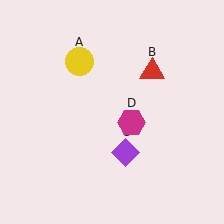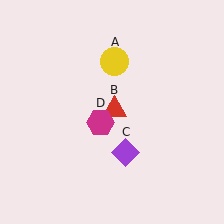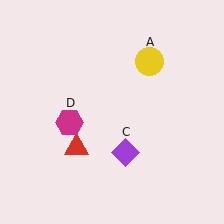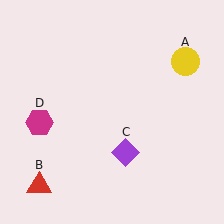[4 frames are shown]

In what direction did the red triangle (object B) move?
The red triangle (object B) moved down and to the left.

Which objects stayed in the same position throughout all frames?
Purple diamond (object C) remained stationary.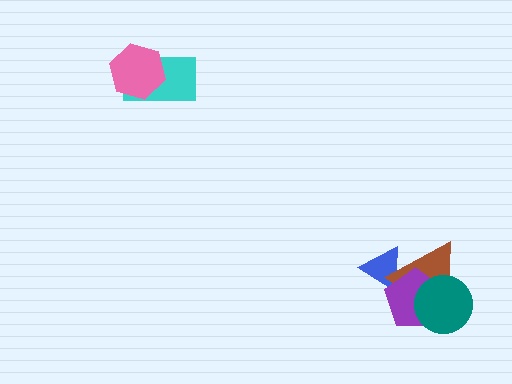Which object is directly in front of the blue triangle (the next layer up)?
The brown triangle is directly in front of the blue triangle.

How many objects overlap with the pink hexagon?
1 object overlaps with the pink hexagon.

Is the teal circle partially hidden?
No, no other shape covers it.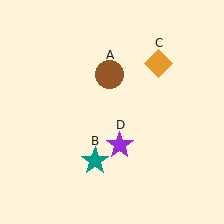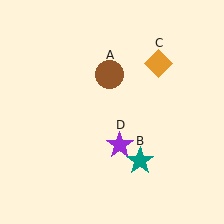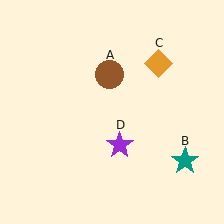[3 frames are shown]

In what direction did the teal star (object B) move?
The teal star (object B) moved right.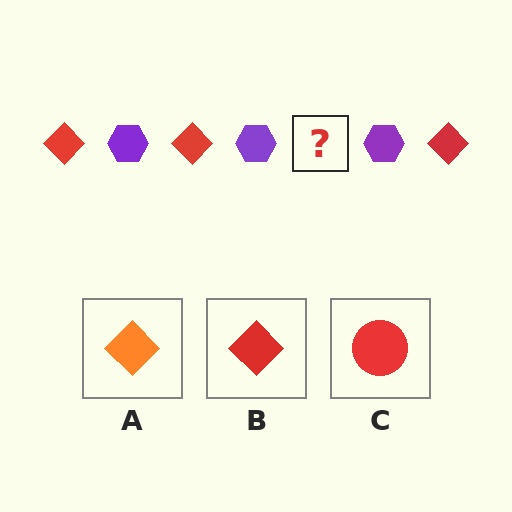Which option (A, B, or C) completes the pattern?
B.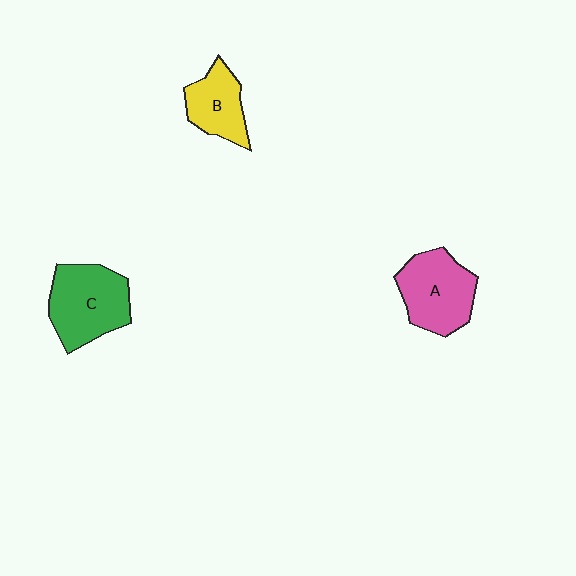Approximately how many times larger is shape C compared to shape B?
Approximately 1.5 times.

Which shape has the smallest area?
Shape B (yellow).